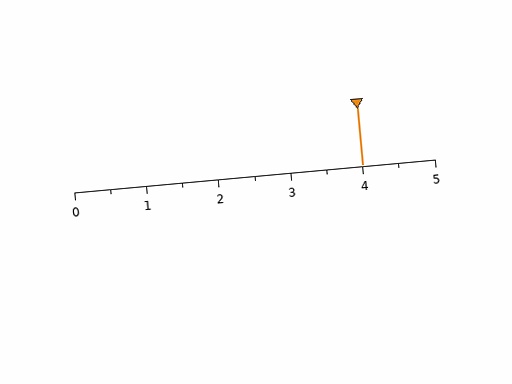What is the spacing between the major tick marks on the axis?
The major ticks are spaced 1 apart.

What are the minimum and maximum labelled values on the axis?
The axis runs from 0 to 5.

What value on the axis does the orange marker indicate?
The marker indicates approximately 4.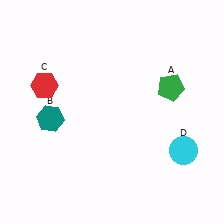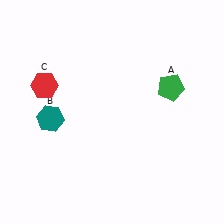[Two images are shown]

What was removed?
The cyan circle (D) was removed in Image 2.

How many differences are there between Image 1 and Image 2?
There is 1 difference between the two images.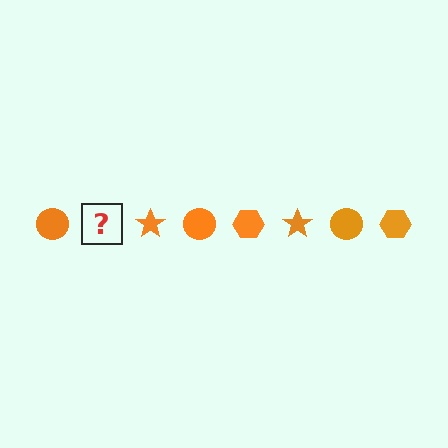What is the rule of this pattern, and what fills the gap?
The rule is that the pattern cycles through circle, hexagon, star shapes in orange. The gap should be filled with an orange hexagon.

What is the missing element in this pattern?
The missing element is an orange hexagon.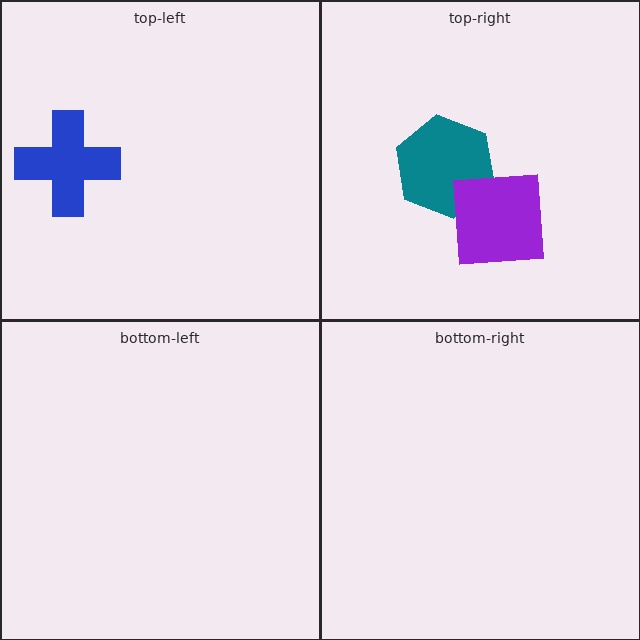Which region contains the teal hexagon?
The top-right region.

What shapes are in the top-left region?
The blue cross.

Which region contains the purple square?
The top-right region.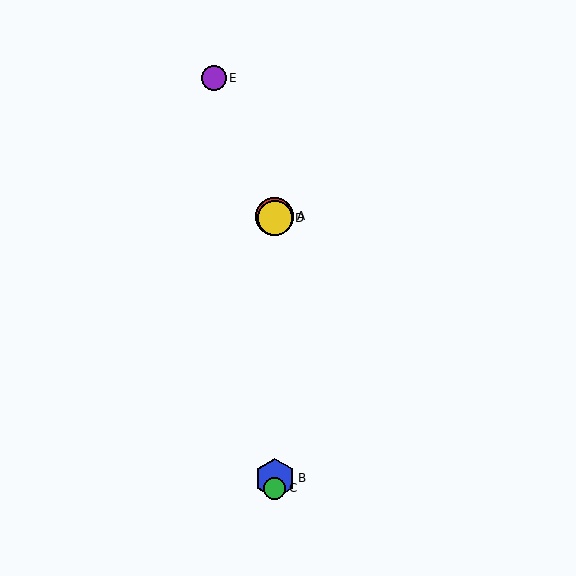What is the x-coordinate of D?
Object D is at x≈275.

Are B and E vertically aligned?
No, B is at x≈275 and E is at x≈214.